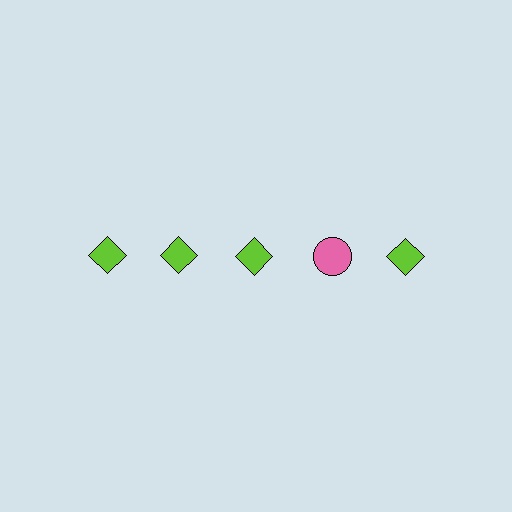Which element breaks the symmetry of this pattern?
The pink circle in the top row, second from right column breaks the symmetry. All other shapes are lime diamonds.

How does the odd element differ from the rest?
It differs in both color (pink instead of lime) and shape (circle instead of diamond).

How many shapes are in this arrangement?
There are 5 shapes arranged in a grid pattern.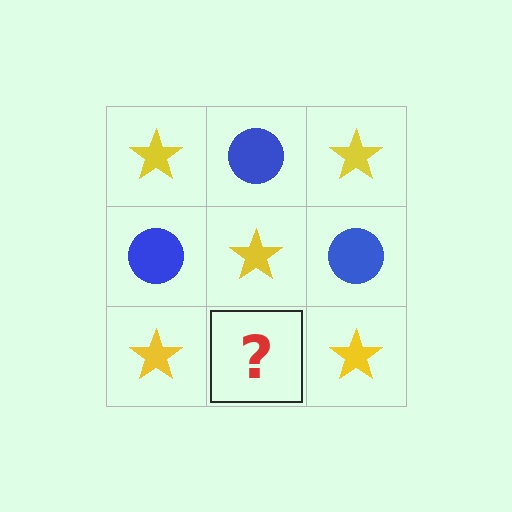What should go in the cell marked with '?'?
The missing cell should contain a blue circle.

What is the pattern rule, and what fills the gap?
The rule is that it alternates yellow star and blue circle in a checkerboard pattern. The gap should be filled with a blue circle.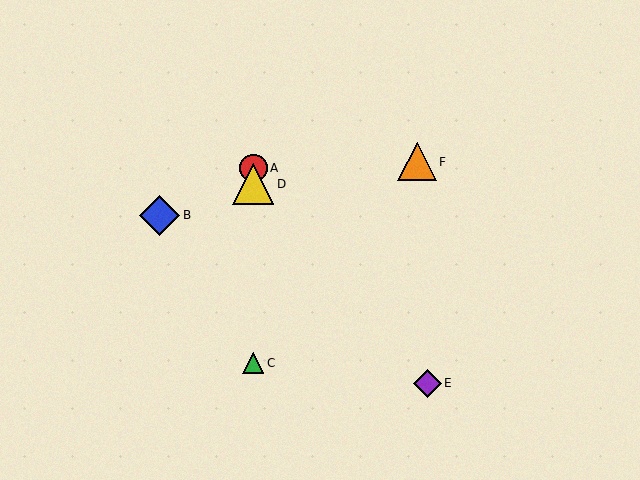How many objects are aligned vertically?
3 objects (A, C, D) are aligned vertically.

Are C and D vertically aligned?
Yes, both are at x≈253.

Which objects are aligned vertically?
Objects A, C, D are aligned vertically.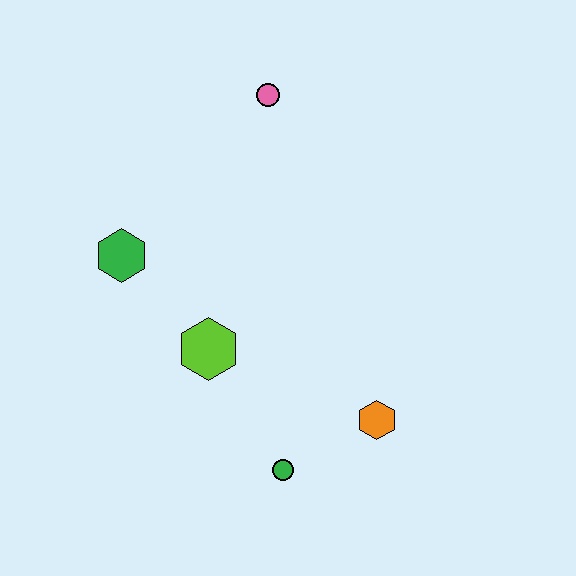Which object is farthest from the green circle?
The pink circle is farthest from the green circle.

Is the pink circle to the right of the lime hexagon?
Yes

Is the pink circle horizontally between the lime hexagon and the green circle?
Yes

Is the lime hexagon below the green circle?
No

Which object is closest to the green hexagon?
The lime hexagon is closest to the green hexagon.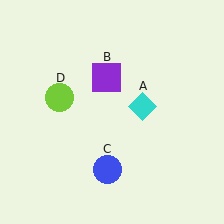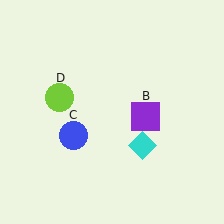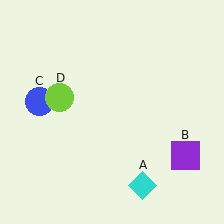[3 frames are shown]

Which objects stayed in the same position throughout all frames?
Lime circle (object D) remained stationary.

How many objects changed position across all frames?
3 objects changed position: cyan diamond (object A), purple square (object B), blue circle (object C).